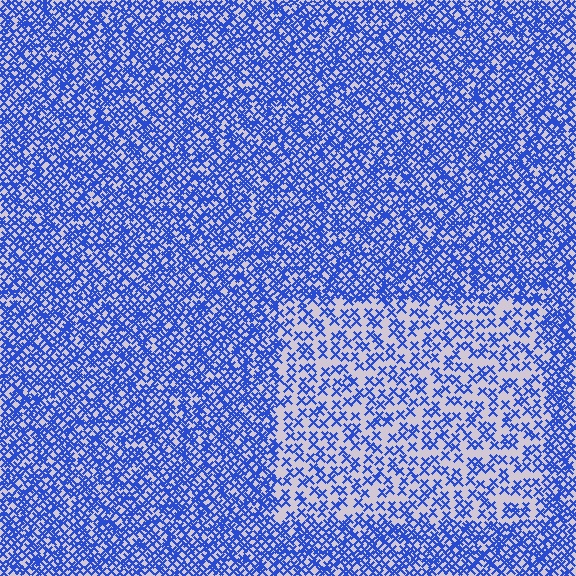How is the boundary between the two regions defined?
The boundary is defined by a change in element density (approximately 2.2x ratio). All elements are the same color, size, and shape.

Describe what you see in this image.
The image contains small blue elements arranged at two different densities. A rectangle-shaped region is visible where the elements are less densely packed than the surrounding area.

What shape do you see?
I see a rectangle.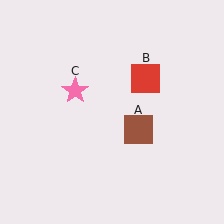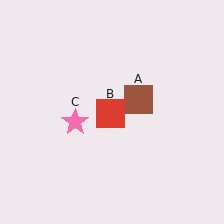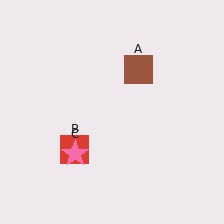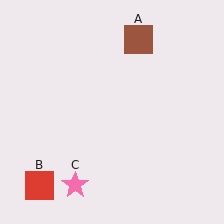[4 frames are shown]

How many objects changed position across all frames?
3 objects changed position: brown square (object A), red square (object B), pink star (object C).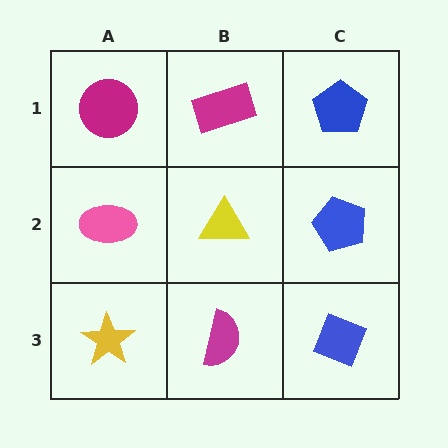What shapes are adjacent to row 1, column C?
A blue pentagon (row 2, column C), a magenta rectangle (row 1, column B).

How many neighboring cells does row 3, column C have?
2.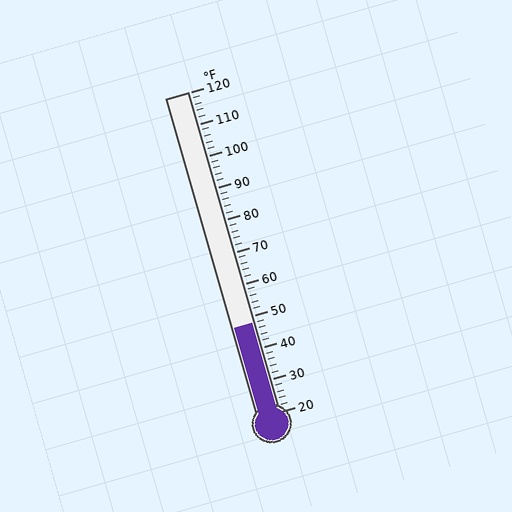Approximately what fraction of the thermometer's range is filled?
The thermometer is filled to approximately 30% of its range.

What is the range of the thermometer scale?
The thermometer scale ranges from 20°F to 120°F.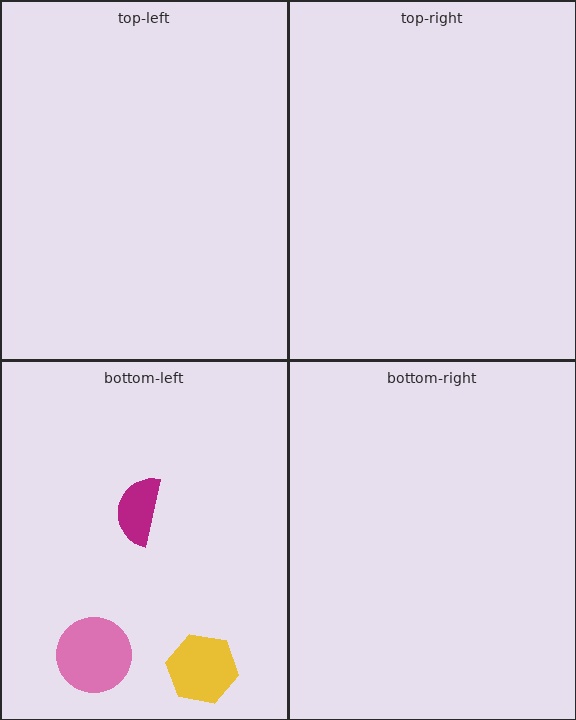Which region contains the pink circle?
The bottom-left region.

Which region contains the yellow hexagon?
The bottom-left region.